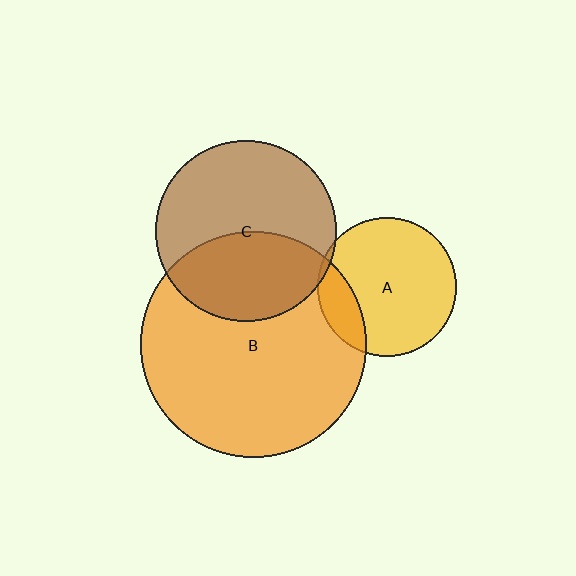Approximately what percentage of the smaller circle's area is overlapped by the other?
Approximately 40%.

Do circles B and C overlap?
Yes.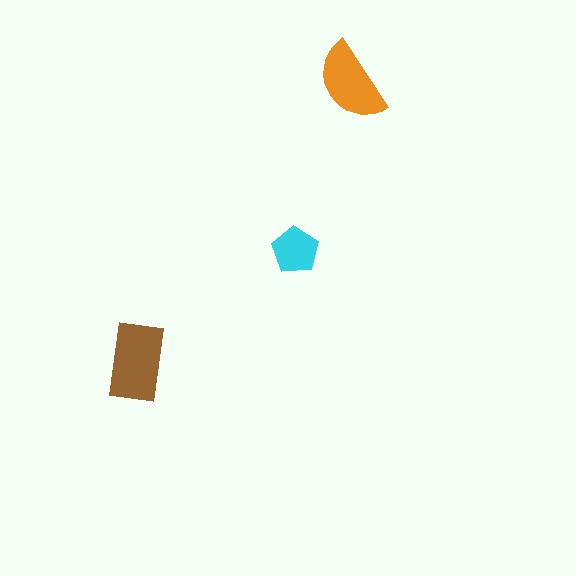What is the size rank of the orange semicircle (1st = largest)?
2nd.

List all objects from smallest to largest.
The cyan pentagon, the orange semicircle, the brown rectangle.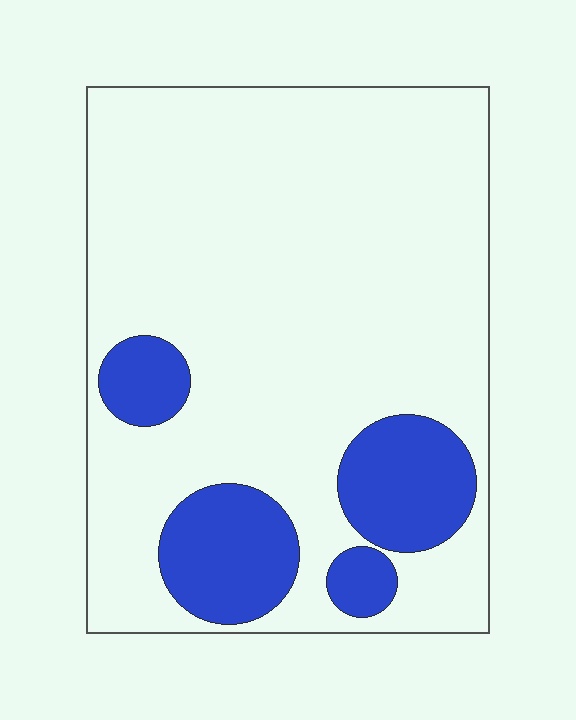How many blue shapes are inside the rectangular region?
4.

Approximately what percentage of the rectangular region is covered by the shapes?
Approximately 20%.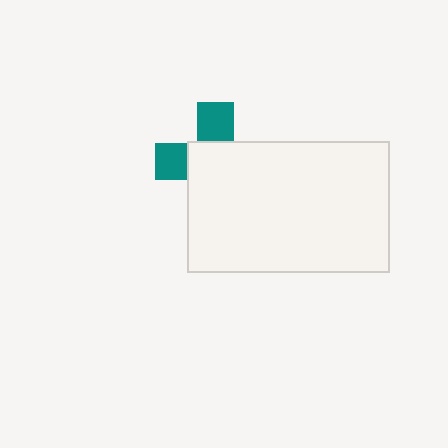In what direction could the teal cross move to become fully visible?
The teal cross could move toward the upper-left. That would shift it out from behind the white rectangle entirely.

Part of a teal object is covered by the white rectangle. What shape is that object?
It is a cross.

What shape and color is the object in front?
The object in front is a white rectangle.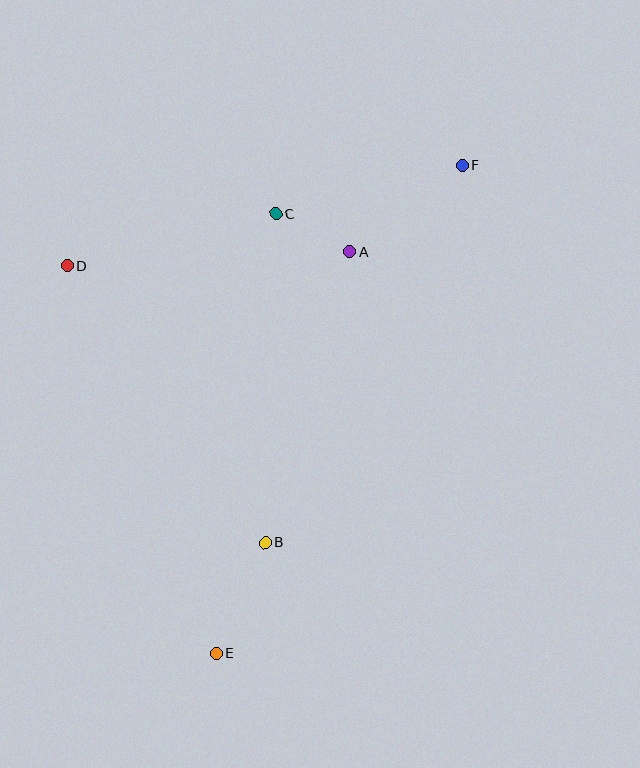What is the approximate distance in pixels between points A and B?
The distance between A and B is approximately 303 pixels.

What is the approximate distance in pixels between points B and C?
The distance between B and C is approximately 329 pixels.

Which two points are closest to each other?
Points A and C are closest to each other.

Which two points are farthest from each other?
Points E and F are farthest from each other.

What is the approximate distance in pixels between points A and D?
The distance between A and D is approximately 283 pixels.